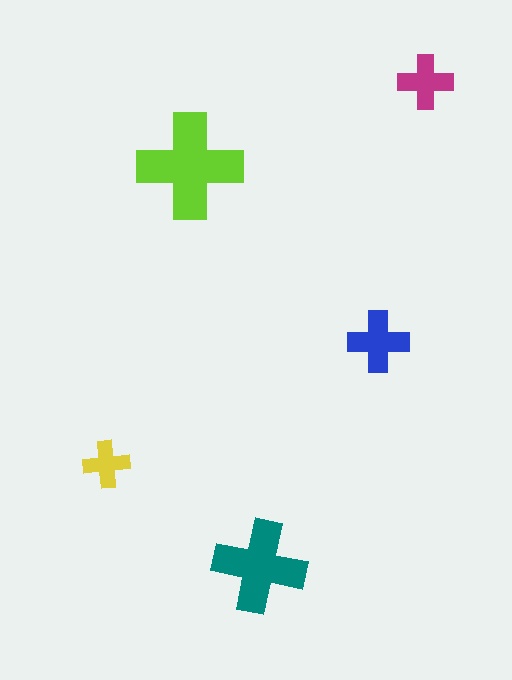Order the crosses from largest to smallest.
the lime one, the teal one, the blue one, the magenta one, the yellow one.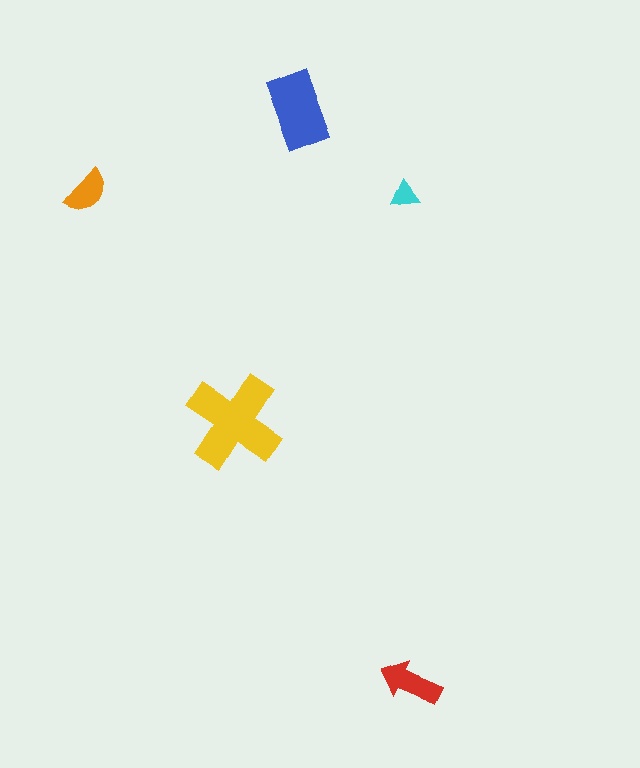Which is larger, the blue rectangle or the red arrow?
The blue rectangle.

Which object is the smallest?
The cyan triangle.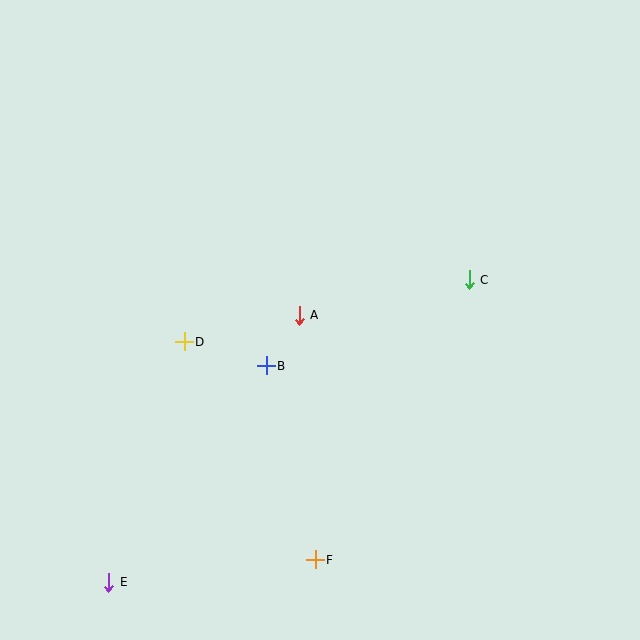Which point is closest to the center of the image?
Point A at (299, 315) is closest to the center.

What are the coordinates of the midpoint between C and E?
The midpoint between C and E is at (289, 431).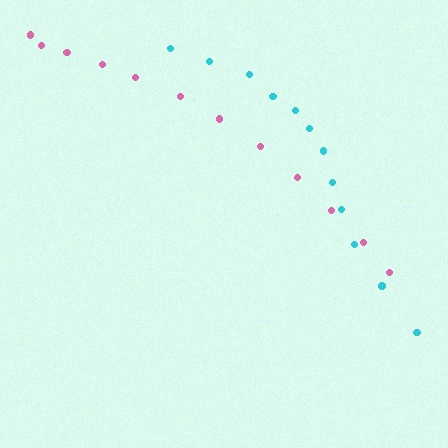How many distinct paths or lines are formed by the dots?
There are 2 distinct paths.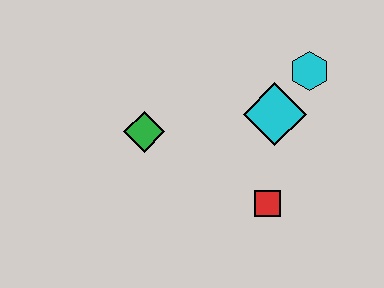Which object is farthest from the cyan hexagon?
The green diamond is farthest from the cyan hexagon.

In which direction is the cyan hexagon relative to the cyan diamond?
The cyan hexagon is above the cyan diamond.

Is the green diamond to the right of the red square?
No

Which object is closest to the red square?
The cyan diamond is closest to the red square.